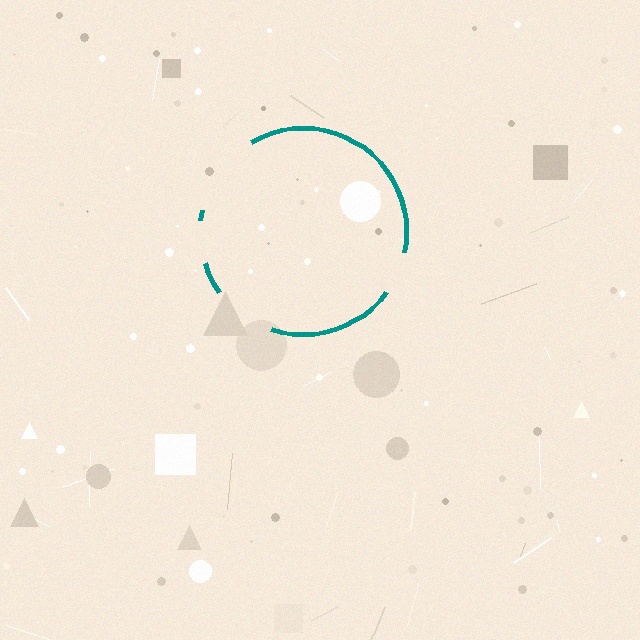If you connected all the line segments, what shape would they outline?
They would outline a circle.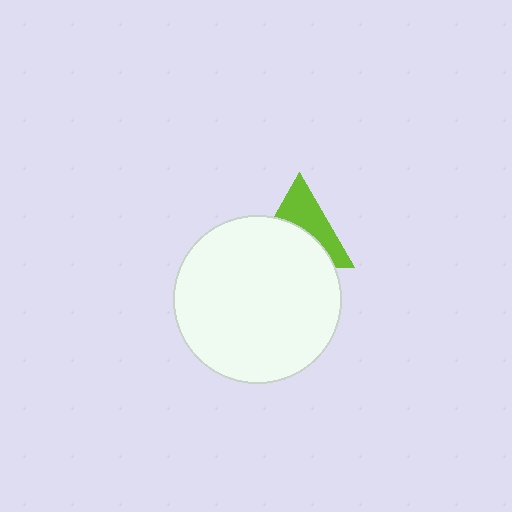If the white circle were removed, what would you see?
You would see the complete lime triangle.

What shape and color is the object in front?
The object in front is a white circle.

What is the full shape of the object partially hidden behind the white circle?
The partially hidden object is a lime triangle.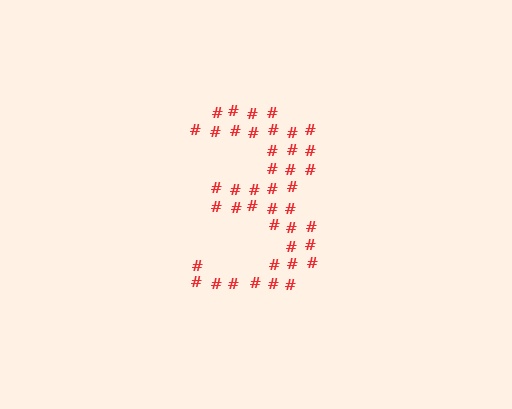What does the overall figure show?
The overall figure shows the digit 3.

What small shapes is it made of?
It is made of small hash symbols.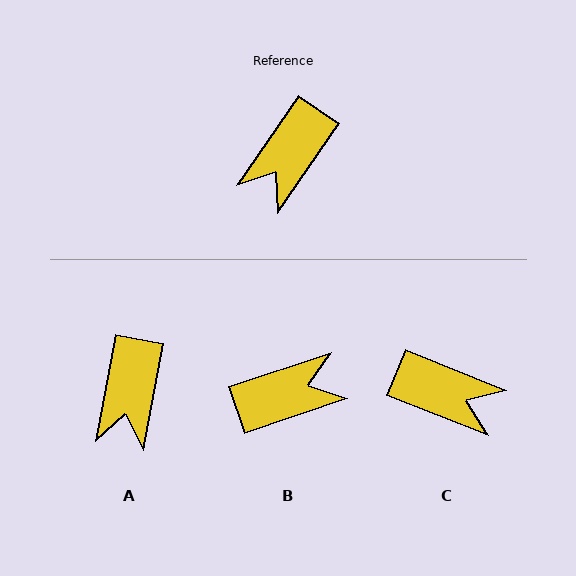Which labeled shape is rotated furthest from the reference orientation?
B, about 143 degrees away.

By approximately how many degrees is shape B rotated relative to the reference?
Approximately 143 degrees counter-clockwise.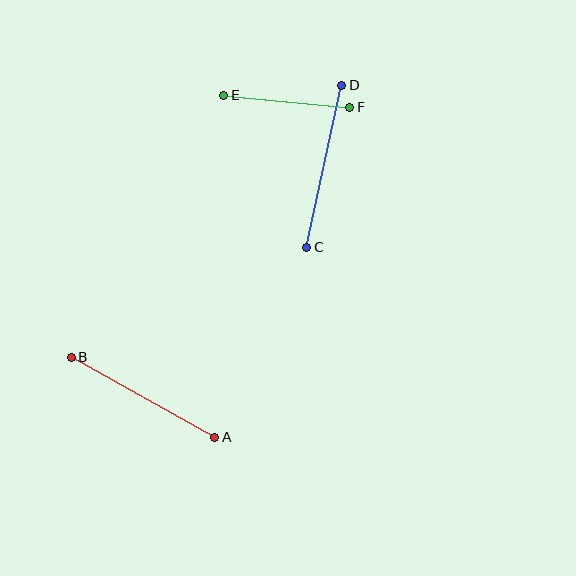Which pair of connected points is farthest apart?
Points C and D are farthest apart.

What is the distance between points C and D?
The distance is approximately 166 pixels.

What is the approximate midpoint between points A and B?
The midpoint is at approximately (143, 397) pixels.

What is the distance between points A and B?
The distance is approximately 164 pixels.